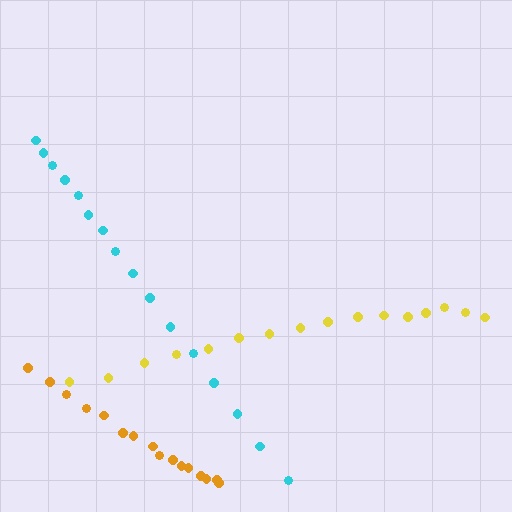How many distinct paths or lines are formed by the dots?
There are 3 distinct paths.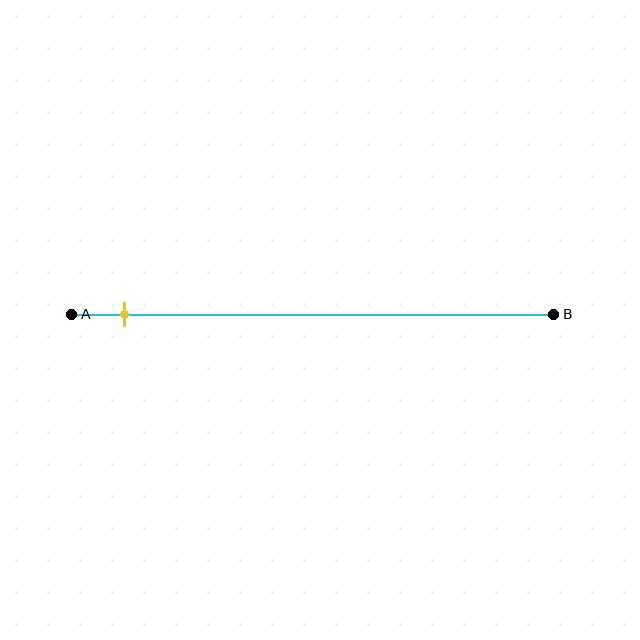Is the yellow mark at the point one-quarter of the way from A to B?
No, the mark is at about 10% from A, not at the 25% one-quarter point.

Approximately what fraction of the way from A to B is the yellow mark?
The yellow mark is approximately 10% of the way from A to B.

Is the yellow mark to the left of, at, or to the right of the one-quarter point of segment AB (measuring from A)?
The yellow mark is to the left of the one-quarter point of segment AB.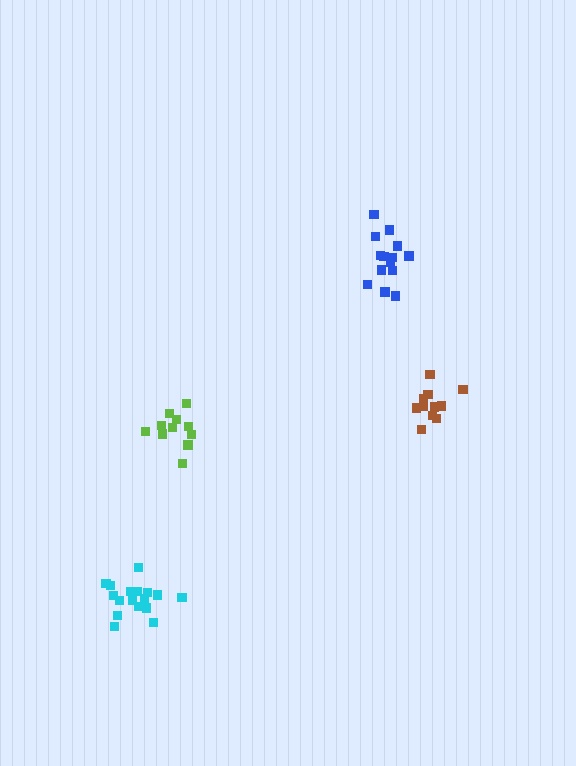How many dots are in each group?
Group 1: 14 dots, Group 2: 17 dots, Group 3: 11 dots, Group 4: 11 dots (53 total).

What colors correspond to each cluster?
The clusters are colored: blue, cyan, brown, lime.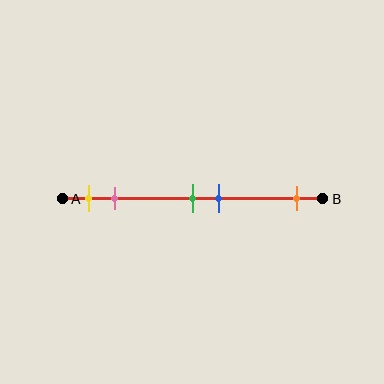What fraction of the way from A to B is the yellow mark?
The yellow mark is approximately 10% (0.1) of the way from A to B.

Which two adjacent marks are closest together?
The green and blue marks are the closest adjacent pair.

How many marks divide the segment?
There are 5 marks dividing the segment.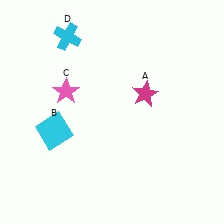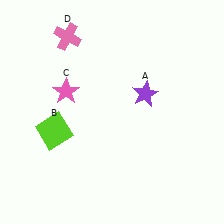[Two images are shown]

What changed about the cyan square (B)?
In Image 1, B is cyan. In Image 2, it changed to lime.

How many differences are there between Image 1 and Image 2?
There are 3 differences between the two images.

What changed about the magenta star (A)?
In Image 1, A is magenta. In Image 2, it changed to purple.